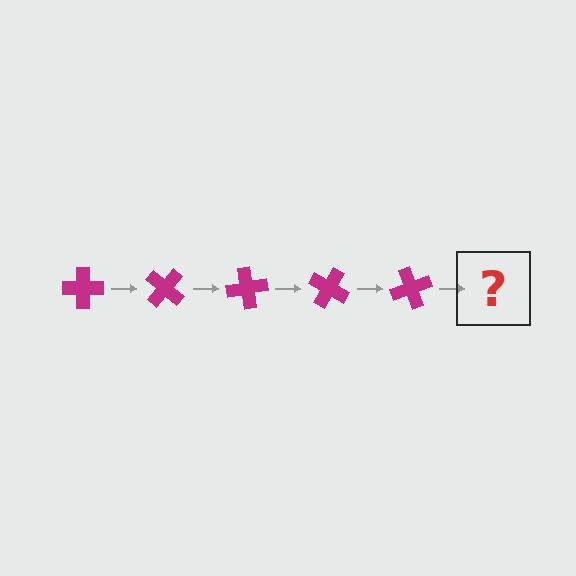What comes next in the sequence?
The next element should be a magenta cross rotated 200 degrees.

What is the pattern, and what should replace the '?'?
The pattern is that the cross rotates 40 degrees each step. The '?' should be a magenta cross rotated 200 degrees.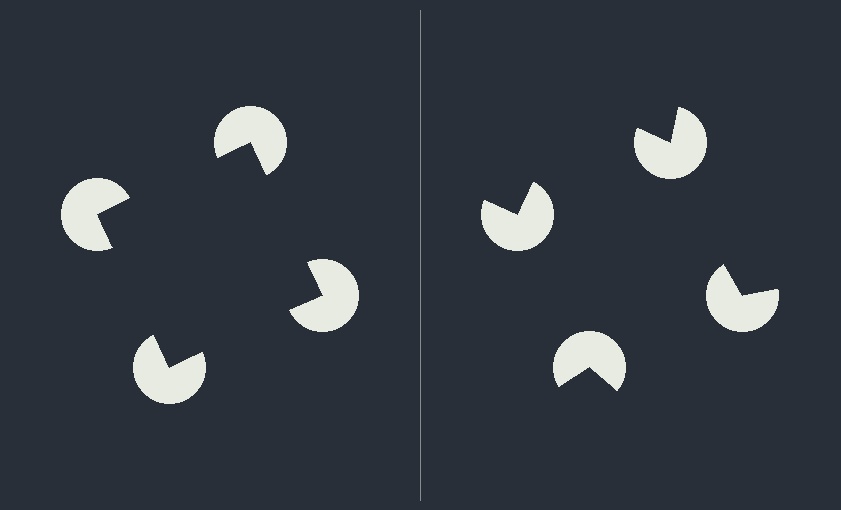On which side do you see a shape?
An illusory square appears on the left side. On the right side the wedge cuts are rotated, so no coherent shape forms.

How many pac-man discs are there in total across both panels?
8 — 4 on each side.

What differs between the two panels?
The pac-man discs are positioned identically on both sides; only the wedge orientations differ. On the left they align to a square; on the right they are misaligned.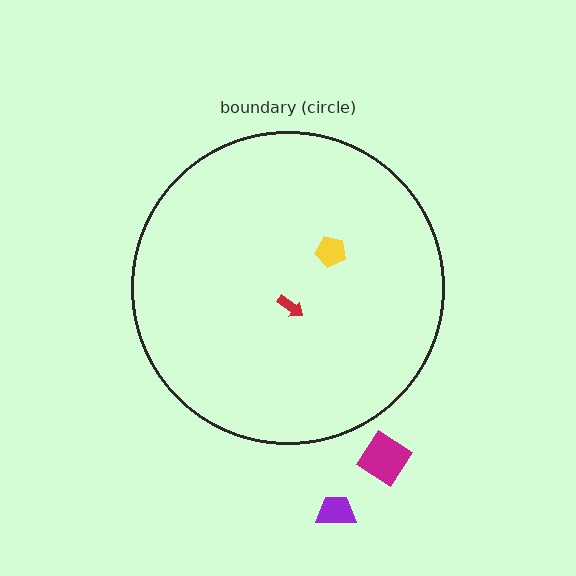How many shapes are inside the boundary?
2 inside, 2 outside.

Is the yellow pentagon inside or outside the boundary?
Inside.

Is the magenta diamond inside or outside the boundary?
Outside.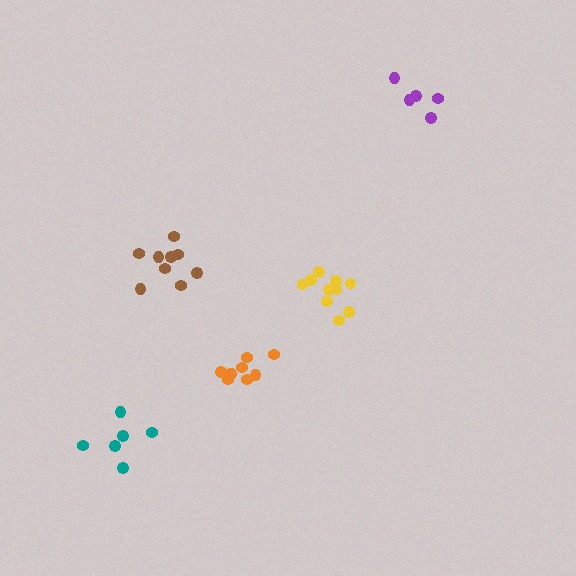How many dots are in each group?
Group 1: 10 dots, Group 2: 9 dots, Group 3: 6 dots, Group 4: 5 dots, Group 5: 9 dots (39 total).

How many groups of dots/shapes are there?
There are 5 groups.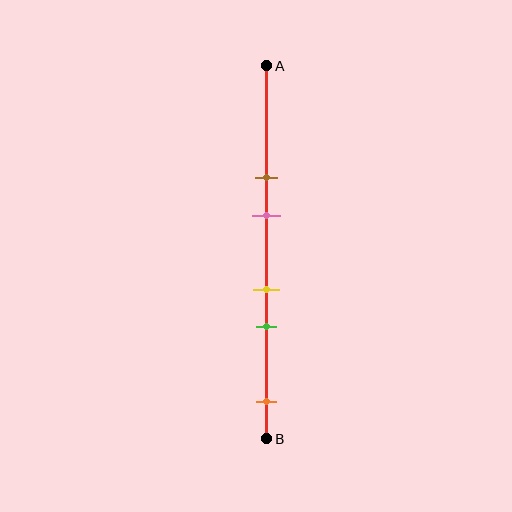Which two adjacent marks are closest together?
The yellow and green marks are the closest adjacent pair.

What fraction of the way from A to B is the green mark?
The green mark is approximately 70% (0.7) of the way from A to B.